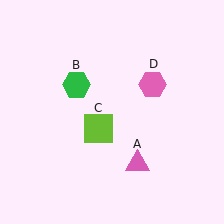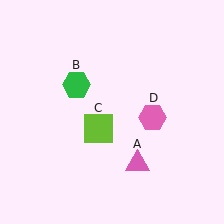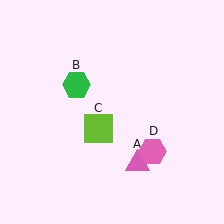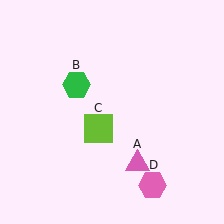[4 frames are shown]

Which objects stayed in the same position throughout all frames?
Pink triangle (object A) and green hexagon (object B) and lime square (object C) remained stationary.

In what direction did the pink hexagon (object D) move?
The pink hexagon (object D) moved down.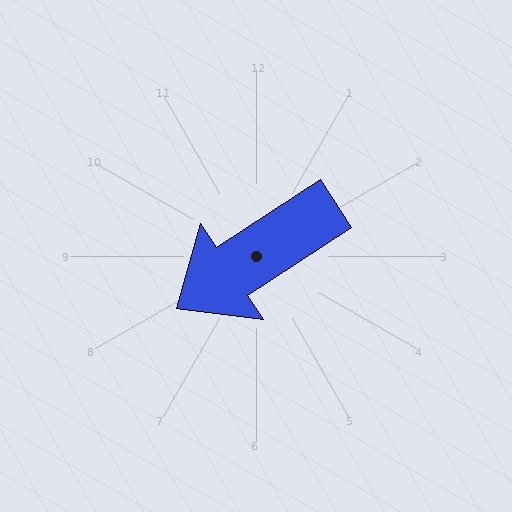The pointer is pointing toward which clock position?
Roughly 8 o'clock.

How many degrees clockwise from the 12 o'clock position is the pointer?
Approximately 237 degrees.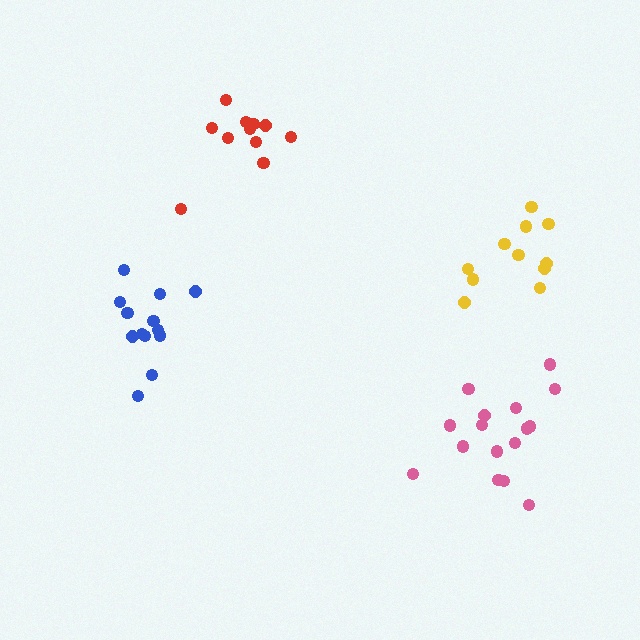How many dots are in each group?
Group 1: 13 dots, Group 2: 16 dots, Group 3: 11 dots, Group 4: 11 dots (51 total).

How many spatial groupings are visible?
There are 4 spatial groupings.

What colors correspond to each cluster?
The clusters are colored: blue, pink, red, yellow.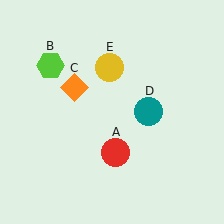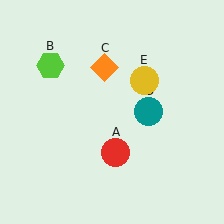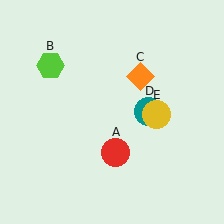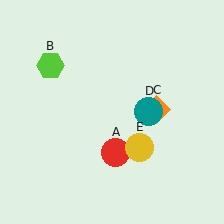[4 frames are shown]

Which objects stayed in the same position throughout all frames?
Red circle (object A) and lime hexagon (object B) and teal circle (object D) remained stationary.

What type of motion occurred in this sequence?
The orange diamond (object C), yellow circle (object E) rotated clockwise around the center of the scene.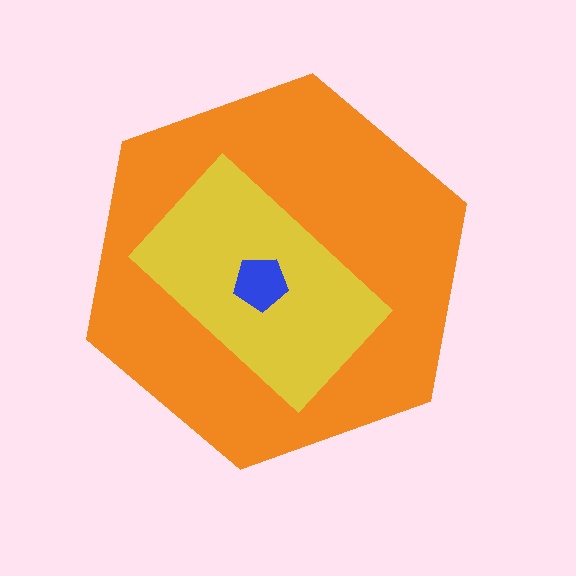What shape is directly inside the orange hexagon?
The yellow rectangle.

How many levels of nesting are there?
3.